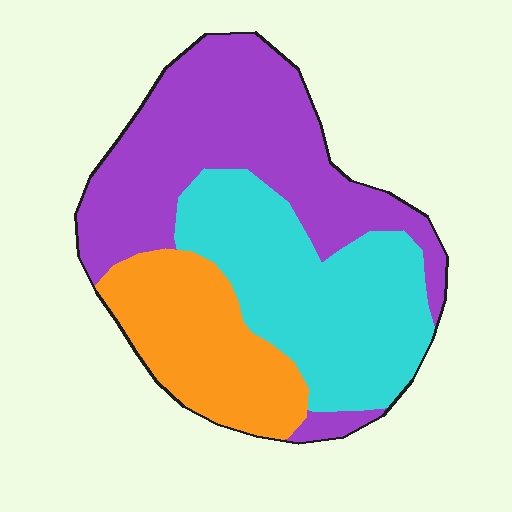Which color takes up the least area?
Orange, at roughly 25%.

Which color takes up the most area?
Purple, at roughly 40%.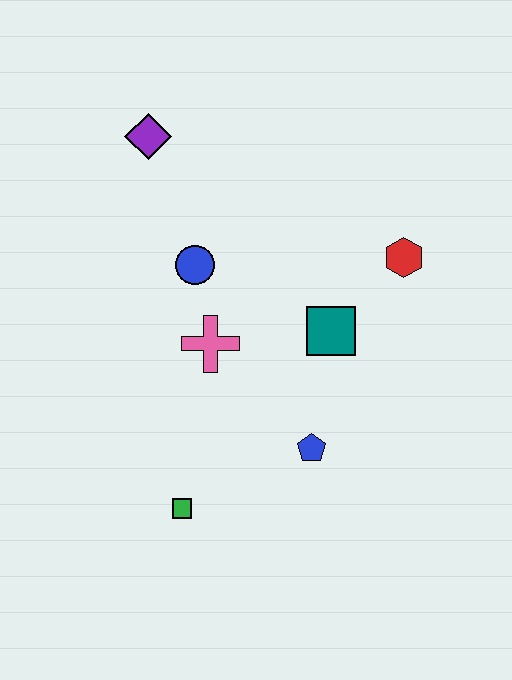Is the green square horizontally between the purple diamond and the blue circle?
Yes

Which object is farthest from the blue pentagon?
The purple diamond is farthest from the blue pentagon.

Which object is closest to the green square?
The blue pentagon is closest to the green square.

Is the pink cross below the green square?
No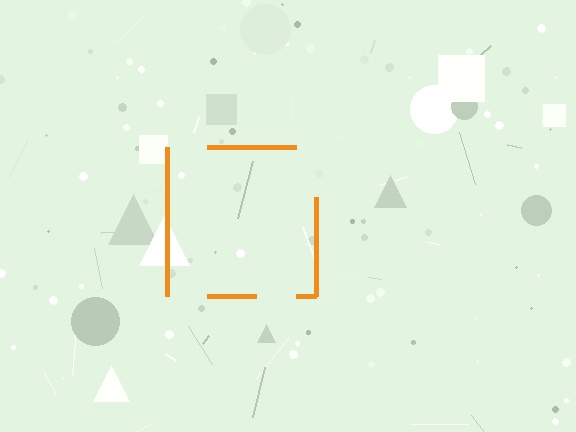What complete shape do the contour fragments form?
The contour fragments form a square.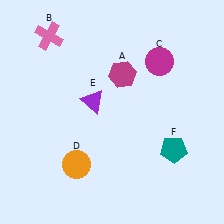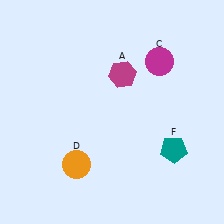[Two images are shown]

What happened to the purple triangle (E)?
The purple triangle (E) was removed in Image 2. It was in the top-left area of Image 1.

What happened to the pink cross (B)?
The pink cross (B) was removed in Image 2. It was in the top-left area of Image 1.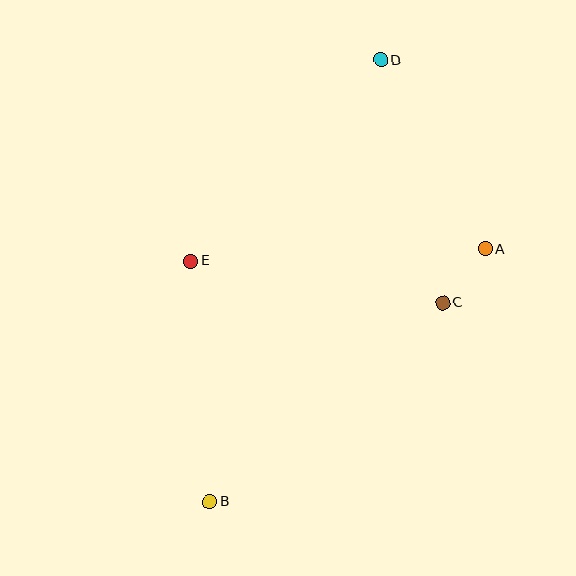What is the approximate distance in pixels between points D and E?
The distance between D and E is approximately 276 pixels.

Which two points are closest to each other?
Points A and C are closest to each other.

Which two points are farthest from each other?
Points B and D are farthest from each other.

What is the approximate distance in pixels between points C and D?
The distance between C and D is approximately 251 pixels.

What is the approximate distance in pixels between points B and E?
The distance between B and E is approximately 242 pixels.